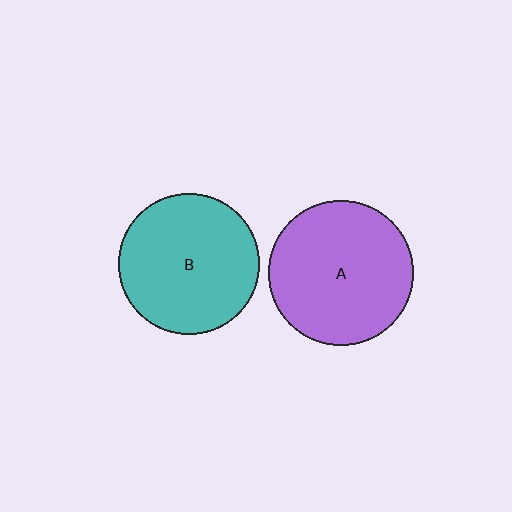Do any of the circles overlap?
No, none of the circles overlap.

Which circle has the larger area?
Circle A (purple).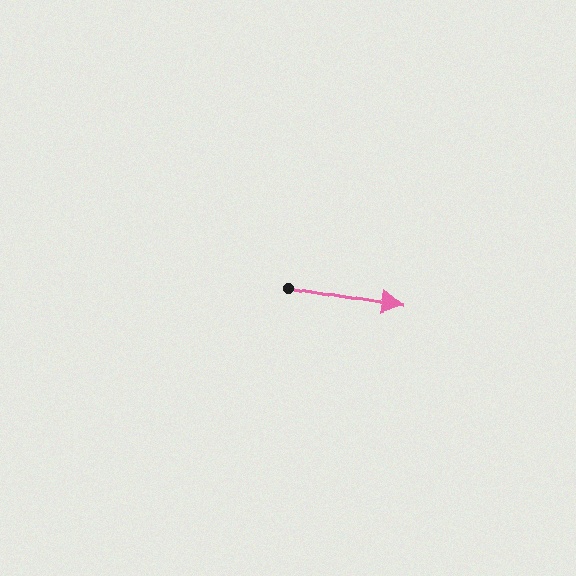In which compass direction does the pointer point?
East.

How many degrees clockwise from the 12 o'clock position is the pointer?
Approximately 100 degrees.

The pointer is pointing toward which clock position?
Roughly 3 o'clock.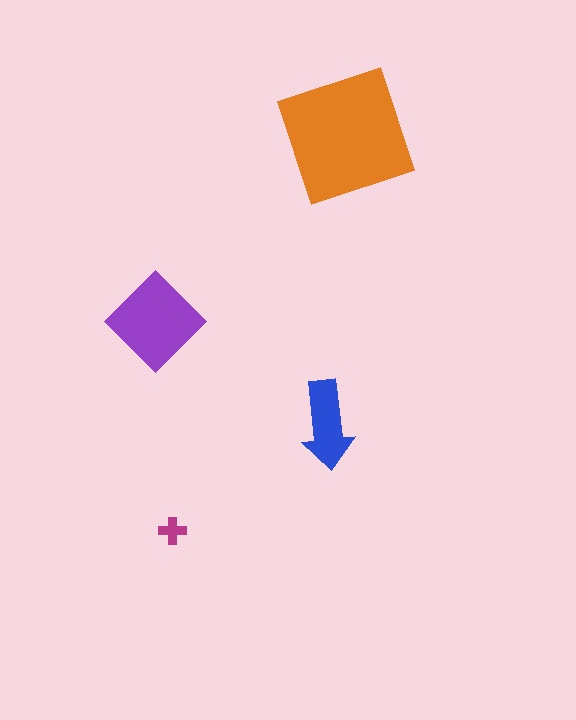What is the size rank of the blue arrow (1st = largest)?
3rd.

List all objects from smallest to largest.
The magenta cross, the blue arrow, the purple diamond, the orange square.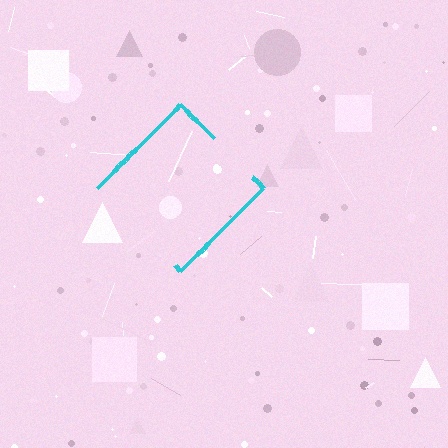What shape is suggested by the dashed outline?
The dashed outline suggests a diamond.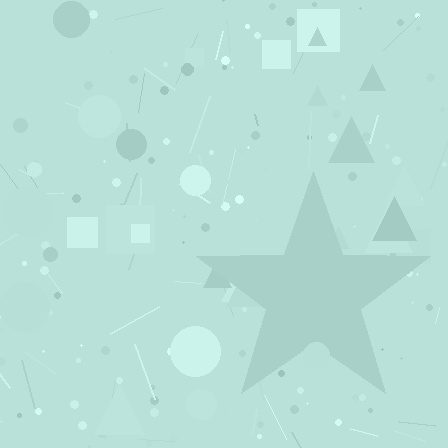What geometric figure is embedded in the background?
A star is embedded in the background.